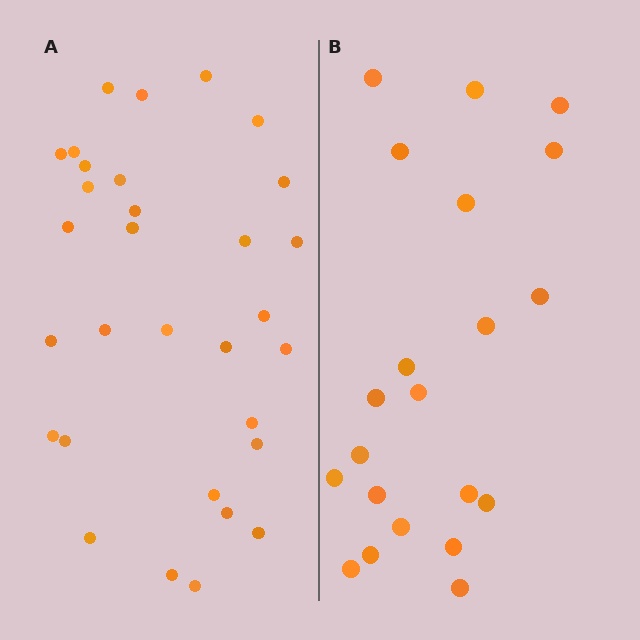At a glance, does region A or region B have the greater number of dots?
Region A (the left region) has more dots.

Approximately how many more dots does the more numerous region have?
Region A has roughly 10 or so more dots than region B.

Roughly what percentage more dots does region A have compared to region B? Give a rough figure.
About 50% more.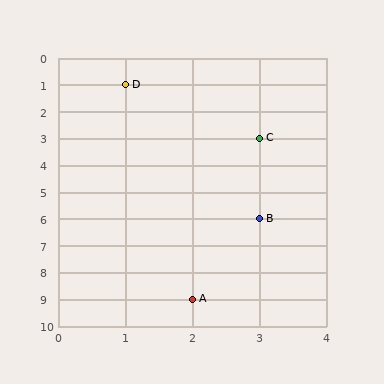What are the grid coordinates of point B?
Point B is at grid coordinates (3, 6).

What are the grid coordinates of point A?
Point A is at grid coordinates (2, 9).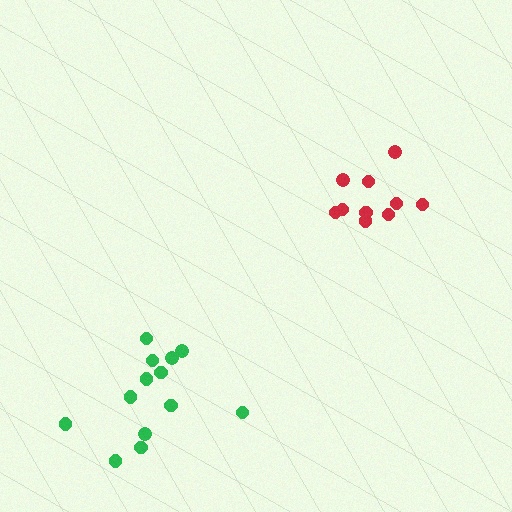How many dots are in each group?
Group 1: 13 dots, Group 2: 10 dots (23 total).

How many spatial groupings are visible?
There are 2 spatial groupings.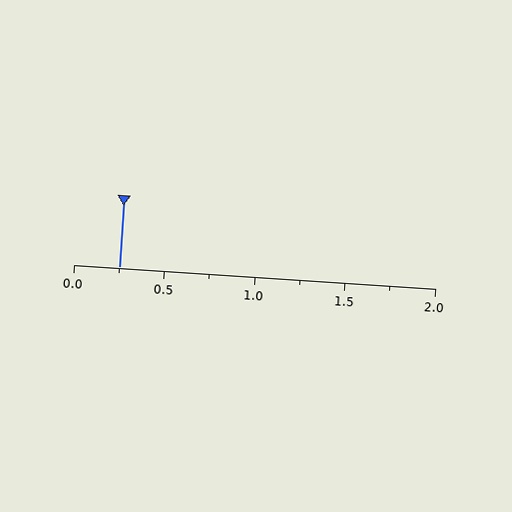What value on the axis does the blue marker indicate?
The marker indicates approximately 0.25.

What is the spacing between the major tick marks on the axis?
The major ticks are spaced 0.5 apart.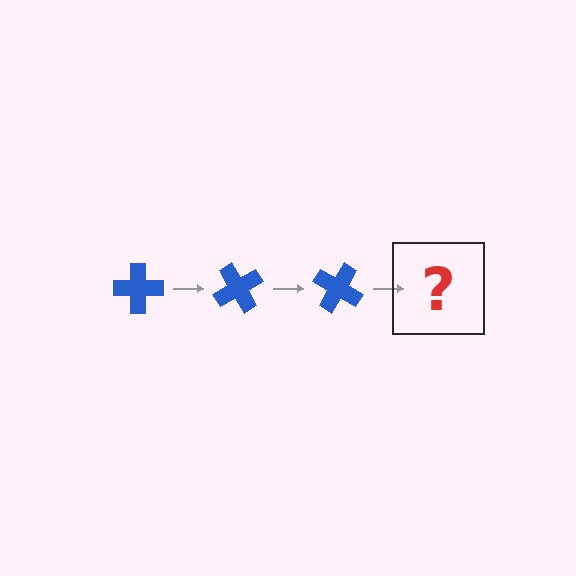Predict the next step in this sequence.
The next step is a blue cross rotated 180 degrees.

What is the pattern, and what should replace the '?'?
The pattern is that the cross rotates 60 degrees each step. The '?' should be a blue cross rotated 180 degrees.